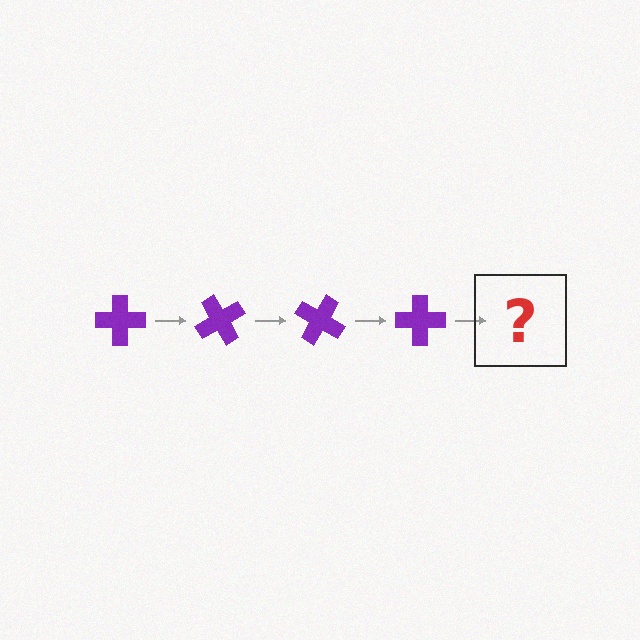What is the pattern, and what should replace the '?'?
The pattern is that the cross rotates 60 degrees each step. The '?' should be a purple cross rotated 240 degrees.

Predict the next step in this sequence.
The next step is a purple cross rotated 240 degrees.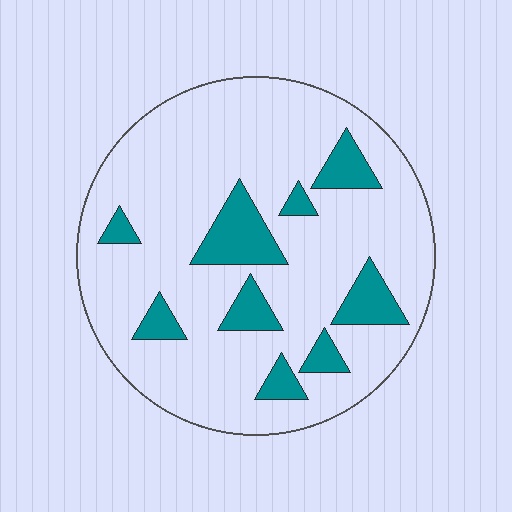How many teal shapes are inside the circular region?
9.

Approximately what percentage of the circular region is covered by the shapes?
Approximately 15%.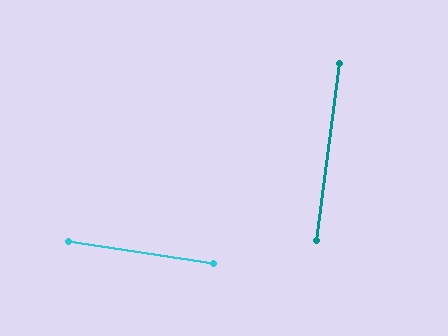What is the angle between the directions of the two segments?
Approximately 89 degrees.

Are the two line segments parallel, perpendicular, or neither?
Perpendicular — they meet at approximately 89°.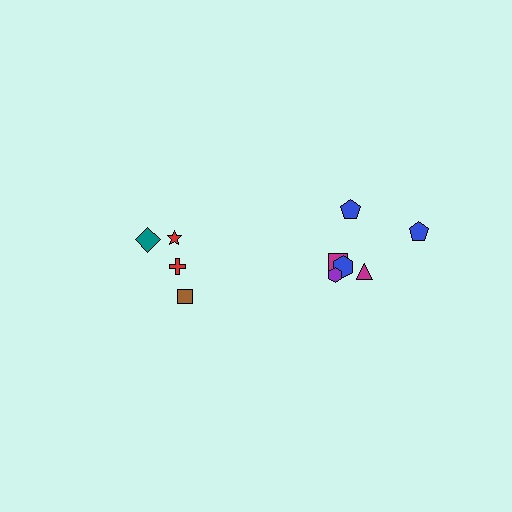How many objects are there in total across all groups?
There are 10 objects.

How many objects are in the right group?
There are 6 objects.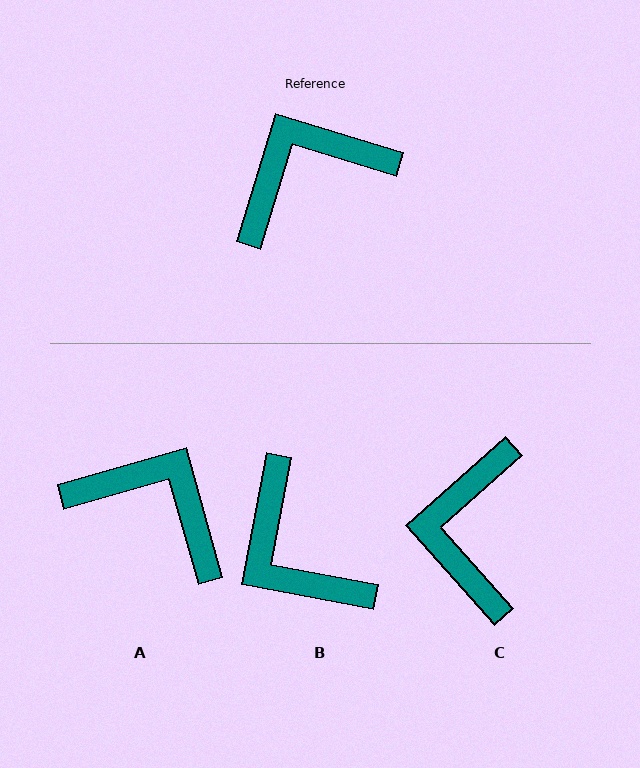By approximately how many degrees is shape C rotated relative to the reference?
Approximately 59 degrees counter-clockwise.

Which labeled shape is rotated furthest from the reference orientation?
B, about 96 degrees away.